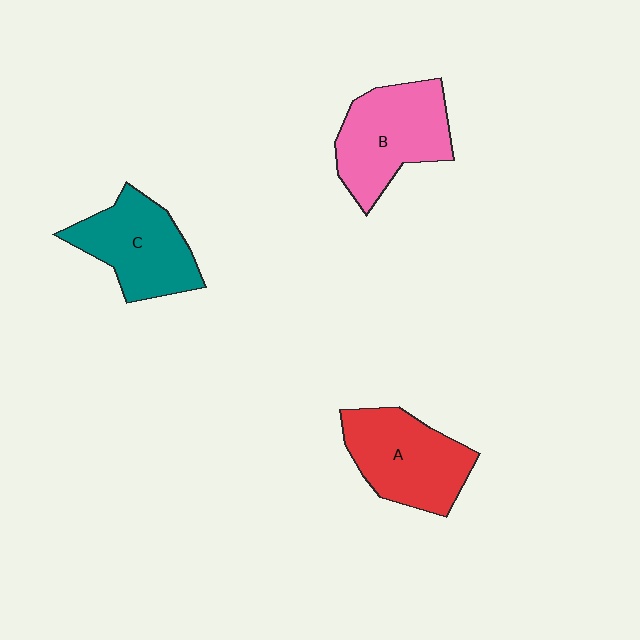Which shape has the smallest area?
Shape C (teal).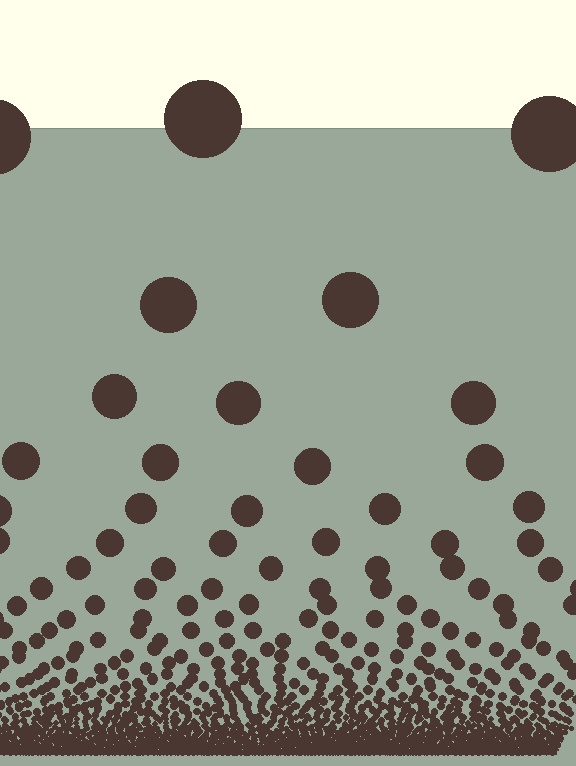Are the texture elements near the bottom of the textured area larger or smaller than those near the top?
Smaller. The gradient is inverted — elements near the bottom are smaller and denser.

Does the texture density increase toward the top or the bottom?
Density increases toward the bottom.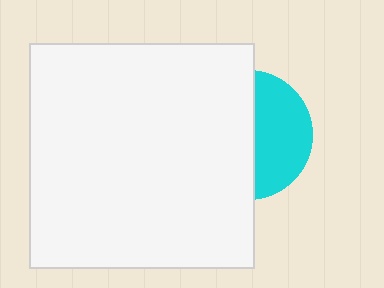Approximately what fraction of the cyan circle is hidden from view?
Roughly 57% of the cyan circle is hidden behind the white square.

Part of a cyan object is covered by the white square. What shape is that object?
It is a circle.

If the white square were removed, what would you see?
You would see the complete cyan circle.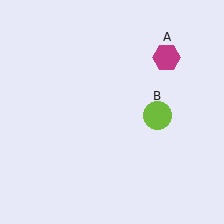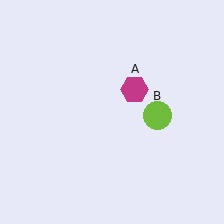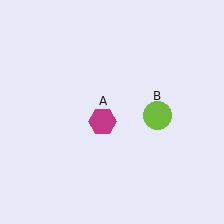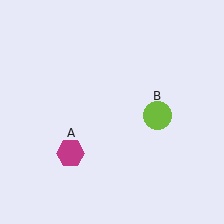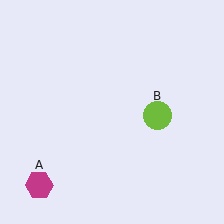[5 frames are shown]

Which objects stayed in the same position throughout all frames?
Lime circle (object B) remained stationary.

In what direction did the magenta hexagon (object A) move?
The magenta hexagon (object A) moved down and to the left.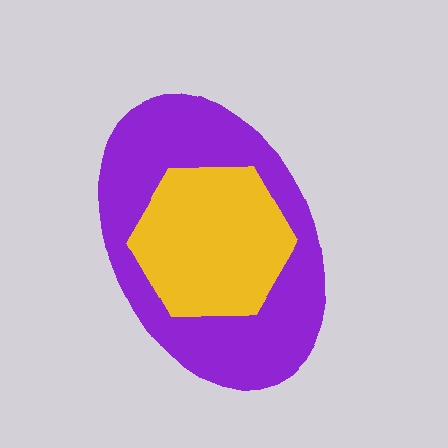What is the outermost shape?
The purple ellipse.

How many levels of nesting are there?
2.